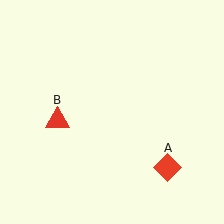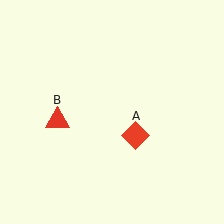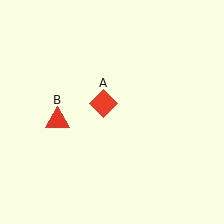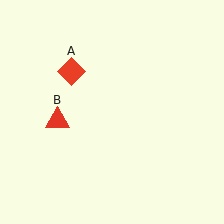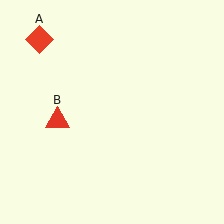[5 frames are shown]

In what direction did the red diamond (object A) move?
The red diamond (object A) moved up and to the left.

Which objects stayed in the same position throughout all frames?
Red triangle (object B) remained stationary.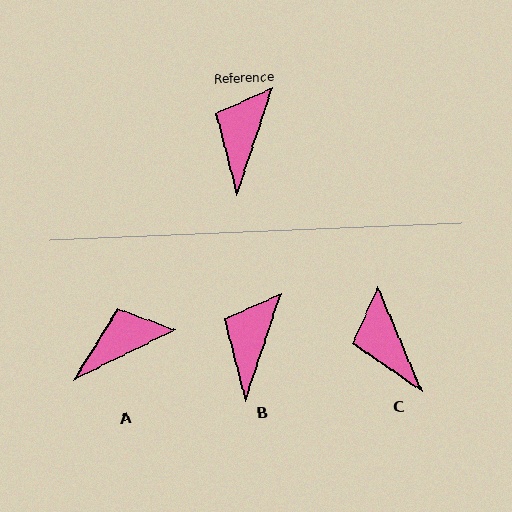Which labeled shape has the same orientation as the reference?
B.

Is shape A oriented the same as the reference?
No, it is off by about 45 degrees.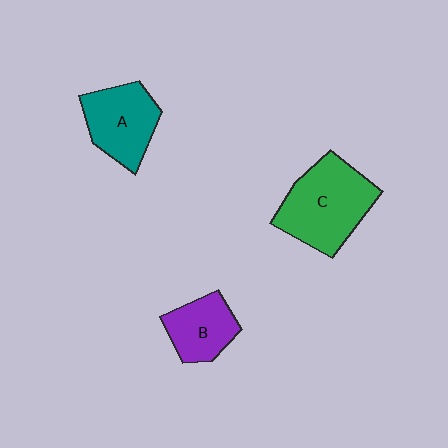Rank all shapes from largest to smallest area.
From largest to smallest: C (green), A (teal), B (purple).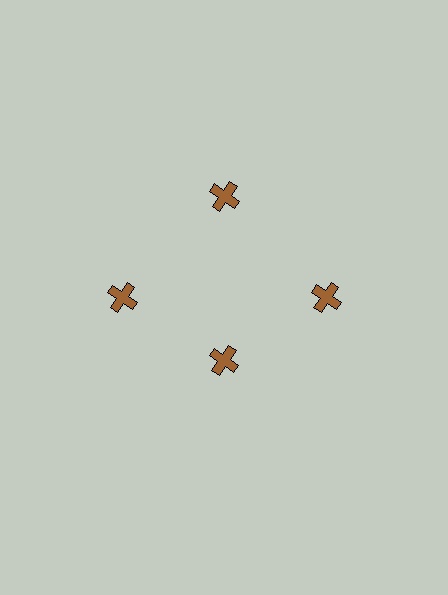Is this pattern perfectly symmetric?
No. The 4 brown crosses are arranged in a ring, but one element near the 6 o'clock position is pulled inward toward the center, breaking the 4-fold rotational symmetry.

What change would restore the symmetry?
The symmetry would be restored by moving it outward, back onto the ring so that all 4 crosses sit at equal angles and equal distance from the center.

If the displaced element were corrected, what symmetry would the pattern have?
It would have 4-fold rotational symmetry — the pattern would map onto itself every 90 degrees.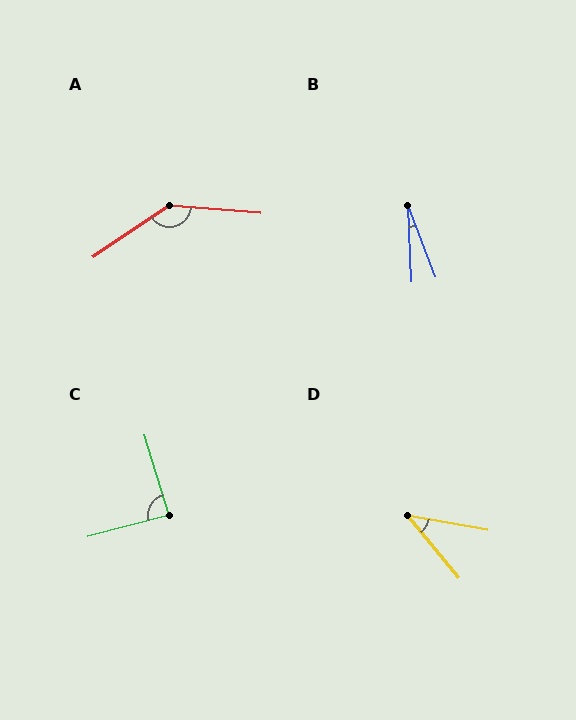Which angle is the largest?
A, at approximately 141 degrees.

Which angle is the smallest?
B, at approximately 18 degrees.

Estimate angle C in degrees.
Approximately 87 degrees.